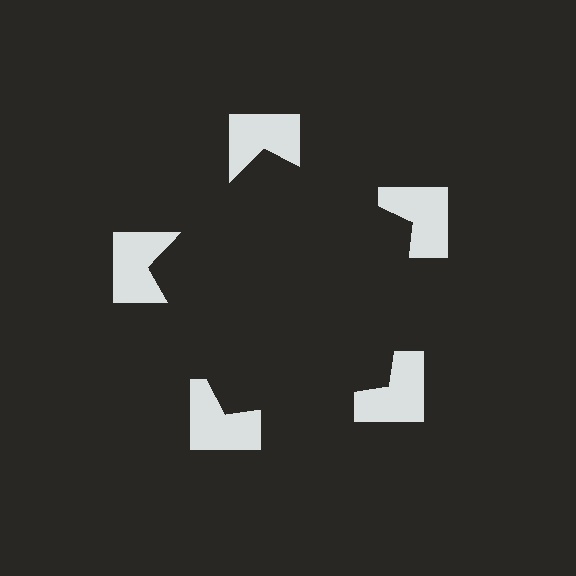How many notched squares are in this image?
There are 5 — one at each vertex of the illusory pentagon.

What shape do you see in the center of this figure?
An illusory pentagon — its edges are inferred from the aligned wedge cuts in the notched squares, not physically drawn.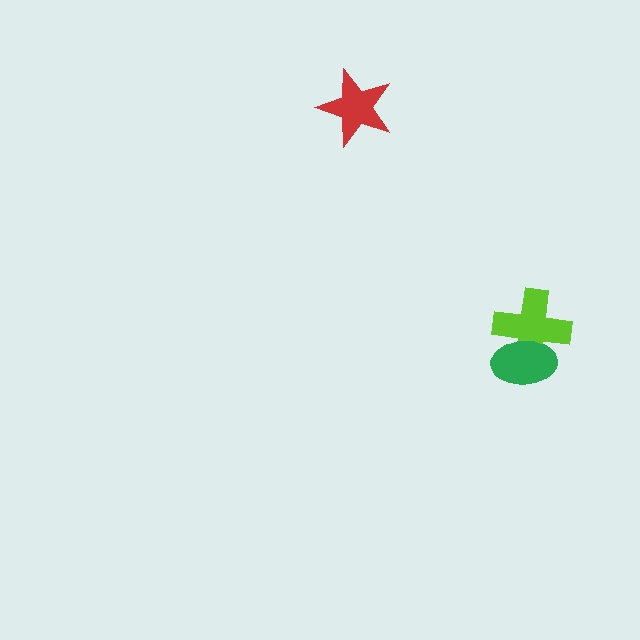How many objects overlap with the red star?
0 objects overlap with the red star.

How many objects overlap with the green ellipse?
1 object overlaps with the green ellipse.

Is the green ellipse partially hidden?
No, no other shape covers it.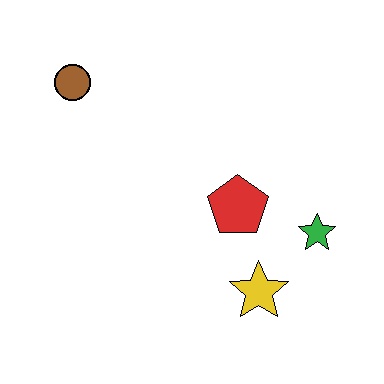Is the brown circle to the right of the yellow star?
No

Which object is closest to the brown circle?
The red pentagon is closest to the brown circle.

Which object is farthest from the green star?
The brown circle is farthest from the green star.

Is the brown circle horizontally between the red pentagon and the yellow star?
No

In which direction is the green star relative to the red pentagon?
The green star is to the right of the red pentagon.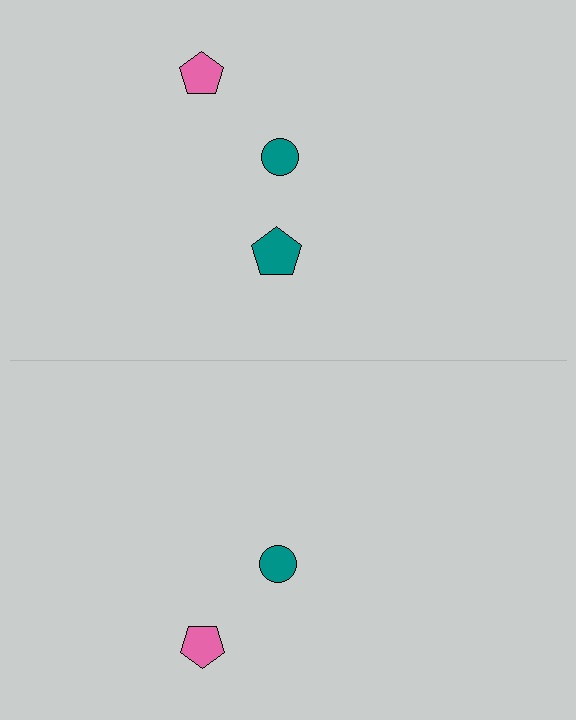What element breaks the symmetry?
A teal pentagon is missing from the bottom side.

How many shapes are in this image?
There are 5 shapes in this image.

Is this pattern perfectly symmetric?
No, the pattern is not perfectly symmetric. A teal pentagon is missing from the bottom side.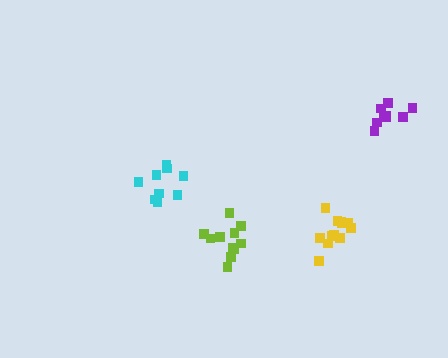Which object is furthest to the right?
The purple cluster is rightmost.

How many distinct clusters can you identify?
There are 4 distinct clusters.